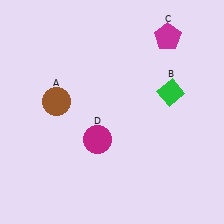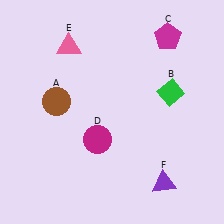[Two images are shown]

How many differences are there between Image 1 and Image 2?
There are 2 differences between the two images.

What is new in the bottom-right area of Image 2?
A purple triangle (F) was added in the bottom-right area of Image 2.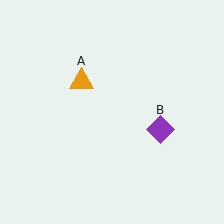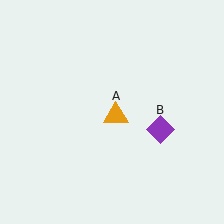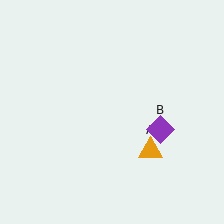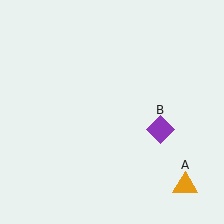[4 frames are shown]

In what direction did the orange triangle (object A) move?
The orange triangle (object A) moved down and to the right.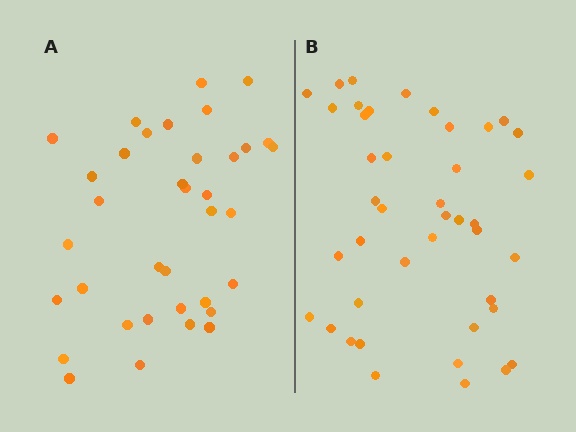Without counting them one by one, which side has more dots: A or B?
Region B (the right region) has more dots.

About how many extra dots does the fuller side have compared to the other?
Region B has about 6 more dots than region A.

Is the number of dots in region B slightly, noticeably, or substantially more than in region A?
Region B has only slightly more — the two regions are fairly close. The ratio is roughly 1.2 to 1.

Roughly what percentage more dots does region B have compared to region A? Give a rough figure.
About 15% more.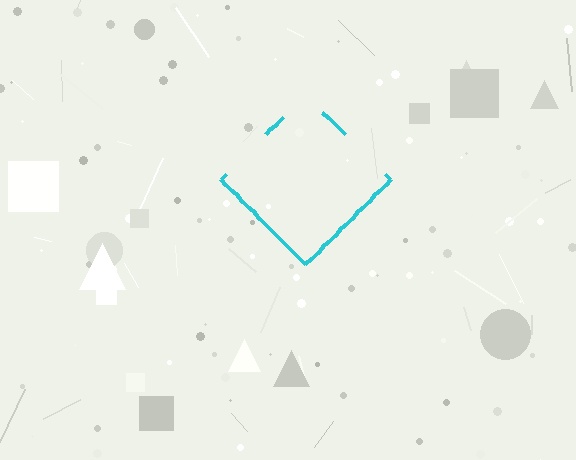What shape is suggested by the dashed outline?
The dashed outline suggests a diamond.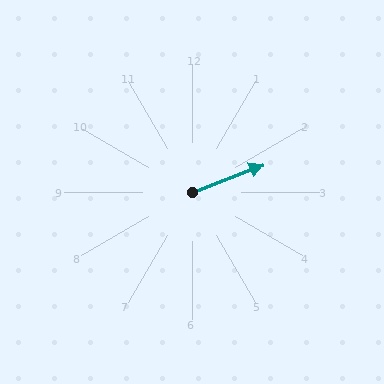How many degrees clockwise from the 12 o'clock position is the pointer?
Approximately 69 degrees.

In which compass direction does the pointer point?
East.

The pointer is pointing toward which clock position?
Roughly 2 o'clock.